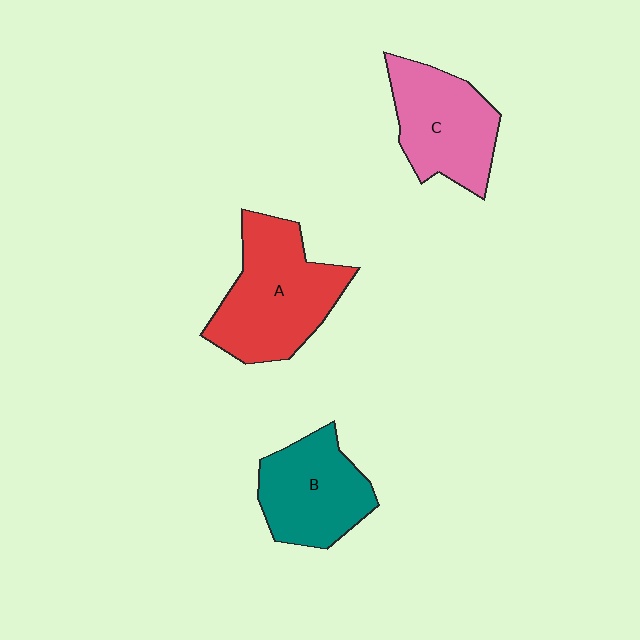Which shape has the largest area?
Shape A (red).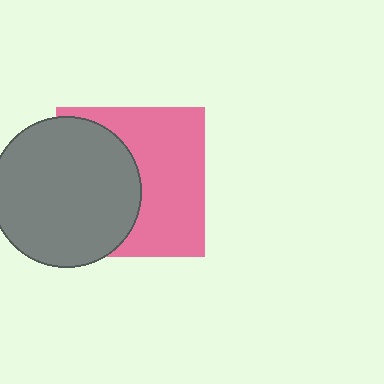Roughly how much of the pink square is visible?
About half of it is visible (roughly 54%).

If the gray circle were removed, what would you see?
You would see the complete pink square.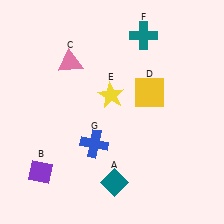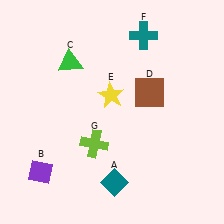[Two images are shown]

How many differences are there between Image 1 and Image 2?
There are 3 differences between the two images.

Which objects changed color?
C changed from pink to green. D changed from yellow to brown. G changed from blue to lime.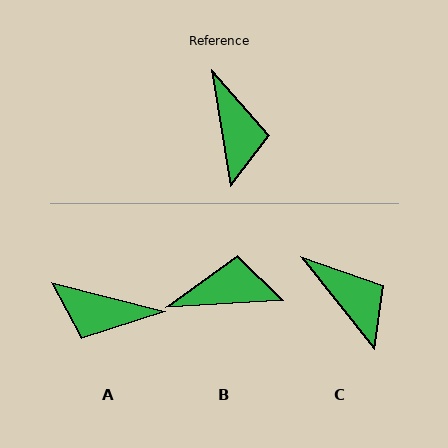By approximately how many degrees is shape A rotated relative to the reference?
Approximately 114 degrees clockwise.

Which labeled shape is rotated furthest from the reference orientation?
A, about 114 degrees away.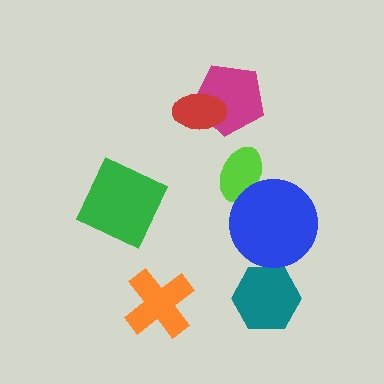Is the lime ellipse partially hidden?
Yes, it is partially covered by another shape.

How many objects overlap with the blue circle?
1 object overlaps with the blue circle.